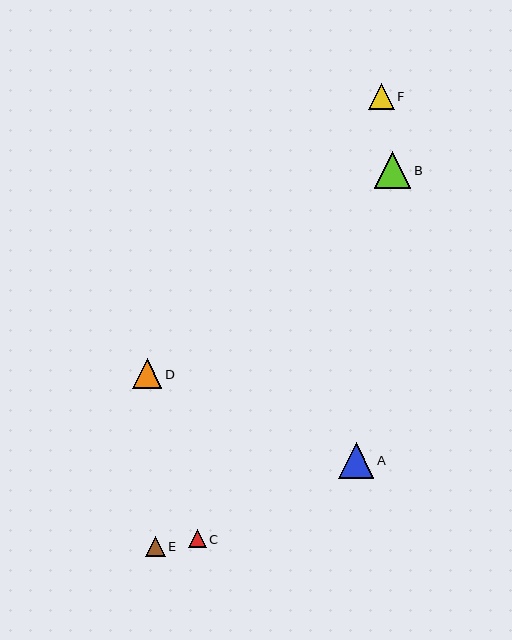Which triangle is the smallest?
Triangle C is the smallest with a size of approximately 18 pixels.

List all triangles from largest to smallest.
From largest to smallest: B, A, D, F, E, C.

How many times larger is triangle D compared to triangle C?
Triangle D is approximately 1.6 times the size of triangle C.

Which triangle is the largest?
Triangle B is the largest with a size of approximately 36 pixels.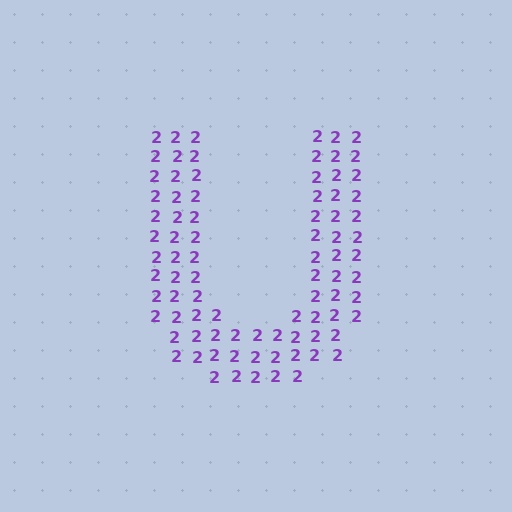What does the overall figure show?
The overall figure shows the letter U.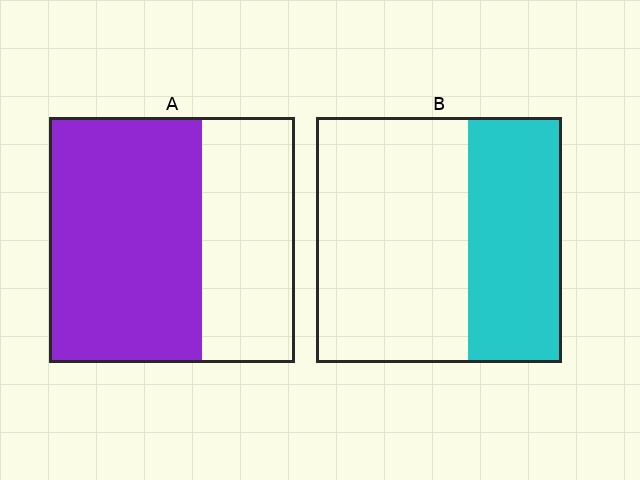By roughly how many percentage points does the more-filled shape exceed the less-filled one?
By roughly 25 percentage points (A over B).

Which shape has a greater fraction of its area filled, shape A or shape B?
Shape A.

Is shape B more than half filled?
No.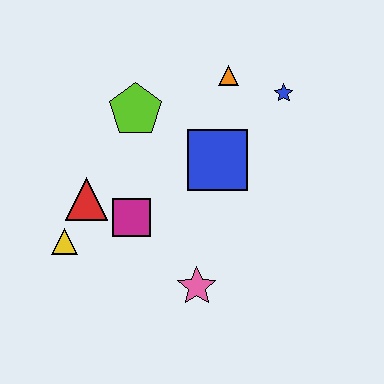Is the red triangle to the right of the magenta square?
No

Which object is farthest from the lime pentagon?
The pink star is farthest from the lime pentagon.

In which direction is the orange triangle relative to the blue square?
The orange triangle is above the blue square.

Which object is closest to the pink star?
The magenta square is closest to the pink star.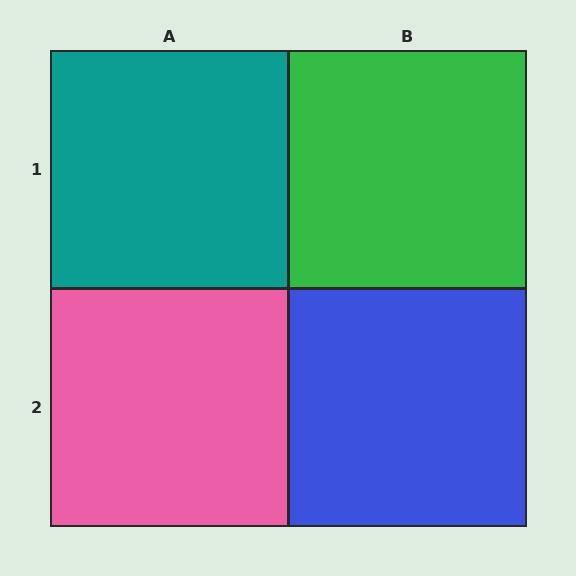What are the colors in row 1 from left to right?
Teal, green.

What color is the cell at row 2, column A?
Pink.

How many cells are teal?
1 cell is teal.